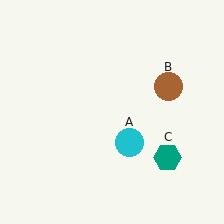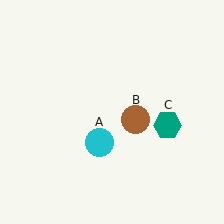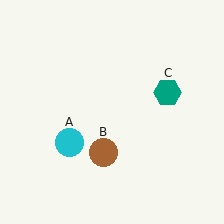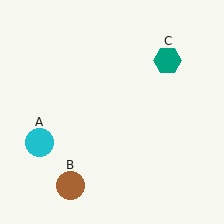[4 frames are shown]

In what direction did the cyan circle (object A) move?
The cyan circle (object A) moved left.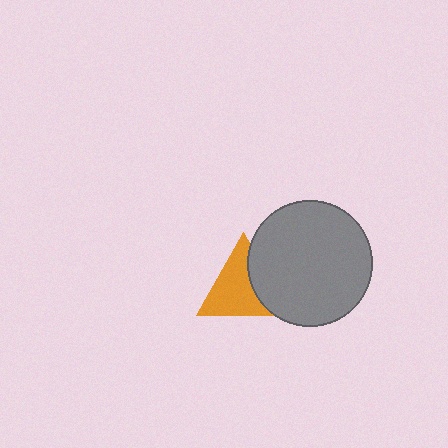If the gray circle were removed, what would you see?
You would see the complete orange triangle.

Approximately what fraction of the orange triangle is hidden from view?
Roughly 32% of the orange triangle is hidden behind the gray circle.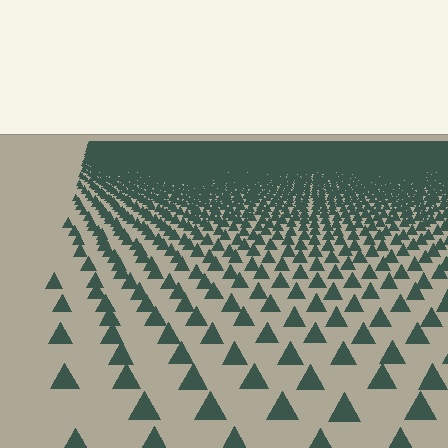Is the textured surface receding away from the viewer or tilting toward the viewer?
The surface is receding away from the viewer. Texture elements get smaller and denser toward the top.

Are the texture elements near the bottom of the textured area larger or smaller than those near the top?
Larger. Near the bottom, elements are closer to the viewer and appear at a bigger on-screen size.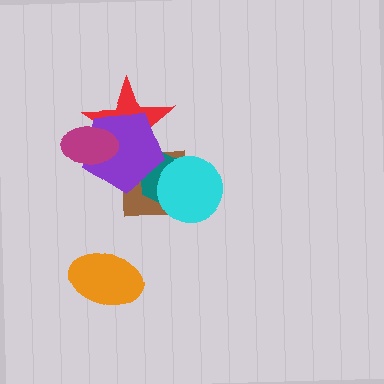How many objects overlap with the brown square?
4 objects overlap with the brown square.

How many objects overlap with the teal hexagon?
4 objects overlap with the teal hexagon.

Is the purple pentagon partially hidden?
Yes, it is partially covered by another shape.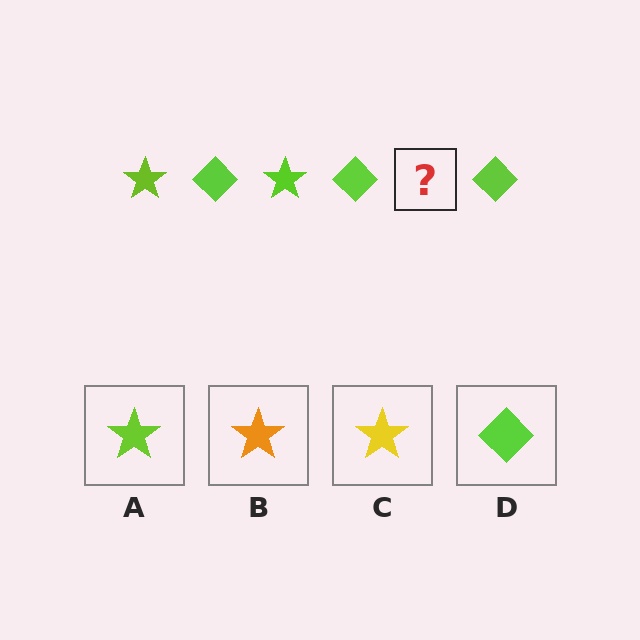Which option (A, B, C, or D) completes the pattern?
A.